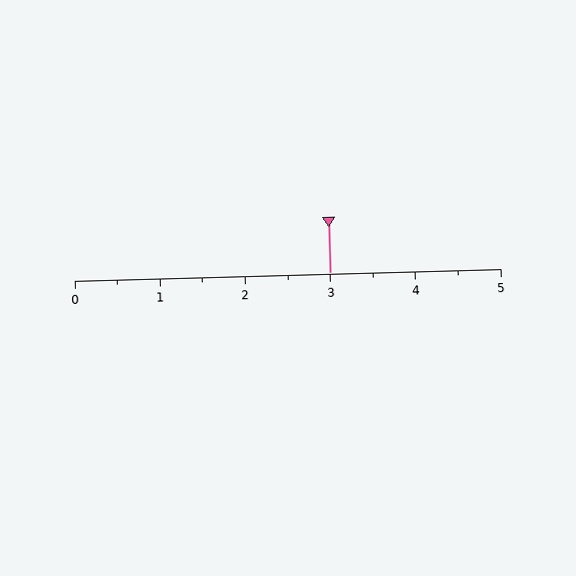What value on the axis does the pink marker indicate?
The marker indicates approximately 3.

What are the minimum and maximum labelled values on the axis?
The axis runs from 0 to 5.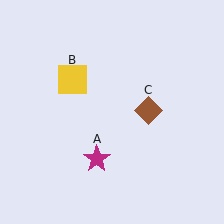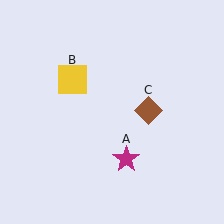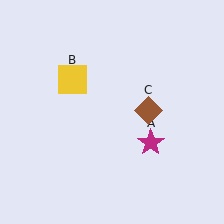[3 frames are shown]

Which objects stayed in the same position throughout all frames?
Yellow square (object B) and brown diamond (object C) remained stationary.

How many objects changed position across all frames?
1 object changed position: magenta star (object A).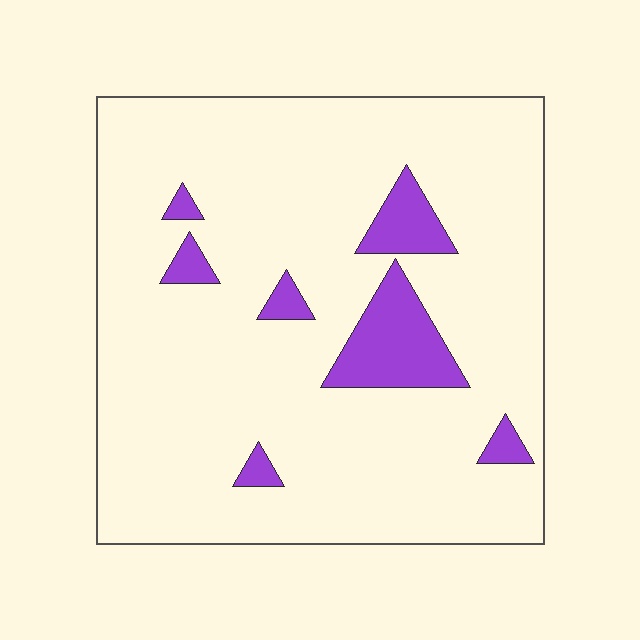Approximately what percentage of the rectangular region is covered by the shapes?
Approximately 10%.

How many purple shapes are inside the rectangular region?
7.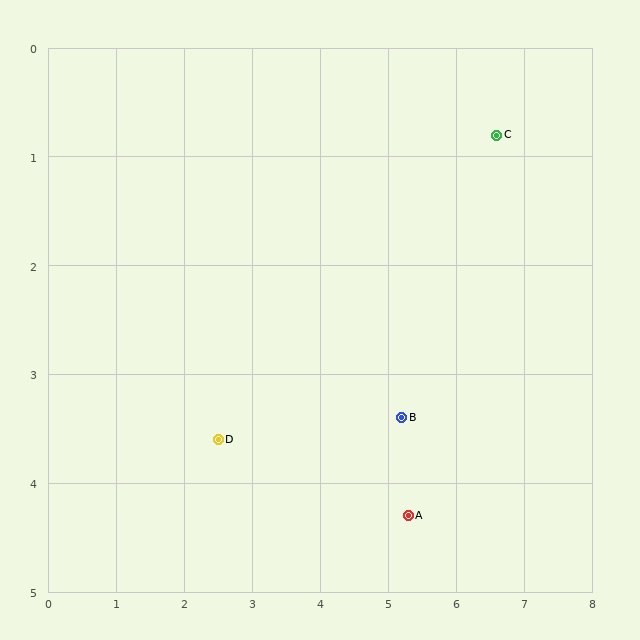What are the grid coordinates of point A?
Point A is at approximately (5.3, 4.3).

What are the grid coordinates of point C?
Point C is at approximately (6.6, 0.8).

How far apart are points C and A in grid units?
Points C and A are about 3.7 grid units apart.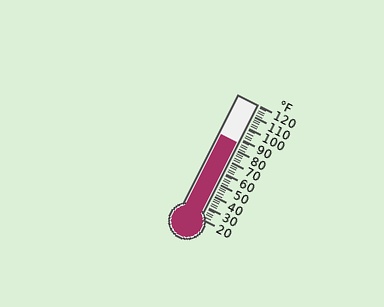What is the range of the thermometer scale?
The thermometer scale ranges from 20°F to 120°F.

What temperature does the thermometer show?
The thermometer shows approximately 86°F.